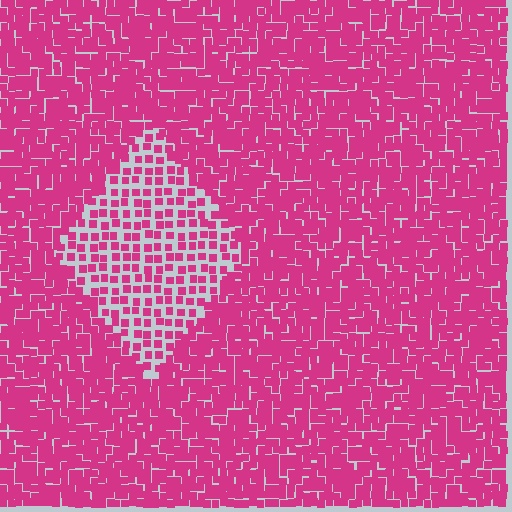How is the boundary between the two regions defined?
The boundary is defined by a change in element density (approximately 2.1x ratio). All elements are the same color, size, and shape.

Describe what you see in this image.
The image contains small magenta elements arranged at two different densities. A diamond-shaped region is visible where the elements are less densely packed than the surrounding area.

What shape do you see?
I see a diamond.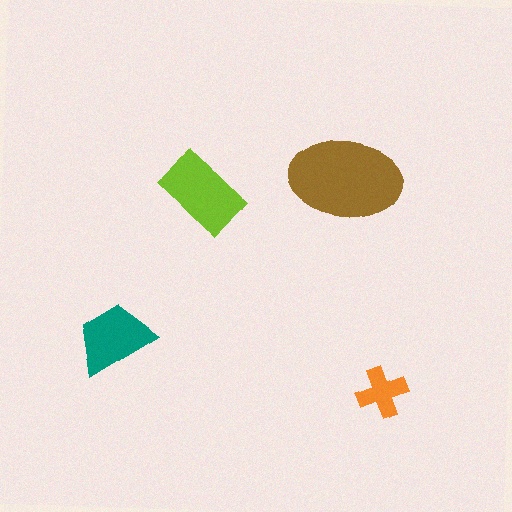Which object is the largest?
The brown ellipse.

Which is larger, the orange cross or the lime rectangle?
The lime rectangle.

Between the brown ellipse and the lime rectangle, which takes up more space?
The brown ellipse.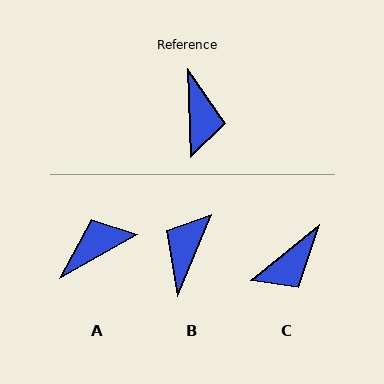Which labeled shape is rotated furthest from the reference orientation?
B, about 155 degrees away.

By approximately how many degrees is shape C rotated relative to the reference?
Approximately 53 degrees clockwise.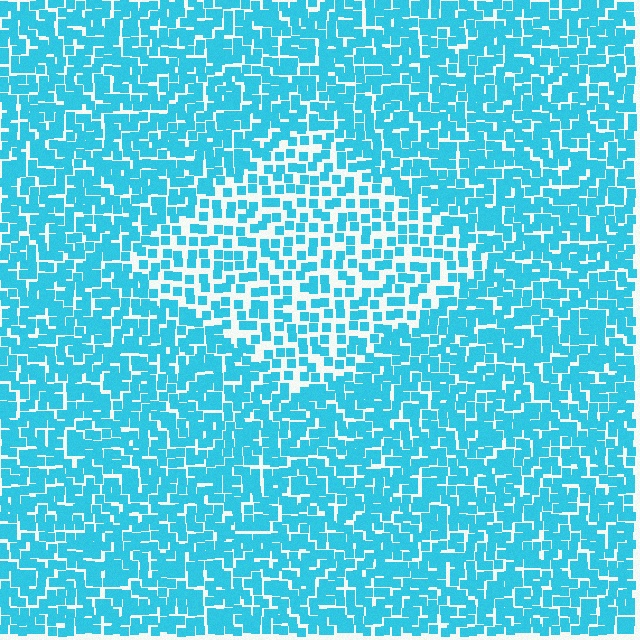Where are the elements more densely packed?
The elements are more densely packed outside the diamond boundary.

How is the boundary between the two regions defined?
The boundary is defined by a change in element density (approximately 1.7x ratio). All elements are the same color, size, and shape.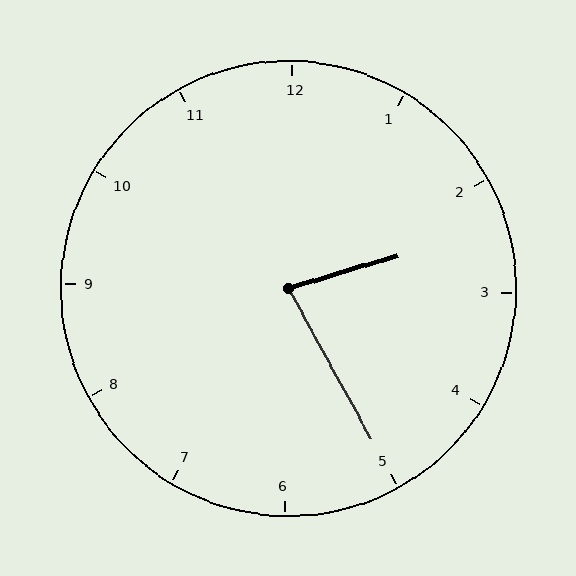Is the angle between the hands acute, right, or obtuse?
It is acute.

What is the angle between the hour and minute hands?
Approximately 78 degrees.